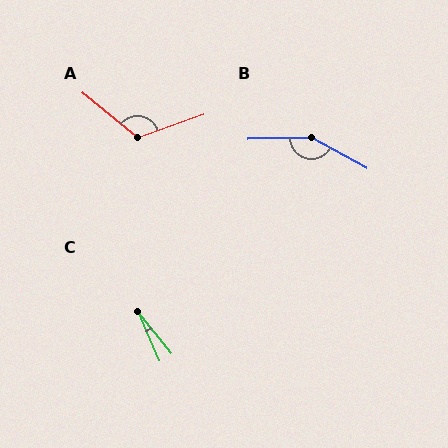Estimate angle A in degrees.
Approximately 121 degrees.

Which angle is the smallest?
C, at approximately 16 degrees.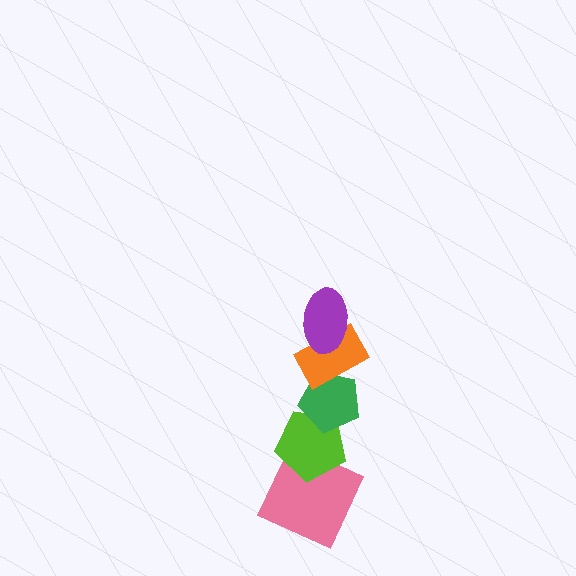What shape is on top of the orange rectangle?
The purple ellipse is on top of the orange rectangle.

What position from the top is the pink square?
The pink square is 5th from the top.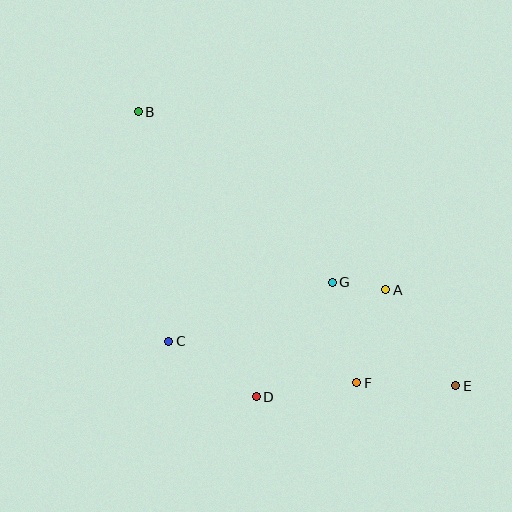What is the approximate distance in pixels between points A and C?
The distance between A and C is approximately 223 pixels.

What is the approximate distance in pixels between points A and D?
The distance between A and D is approximately 168 pixels.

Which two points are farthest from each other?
Points B and E are farthest from each other.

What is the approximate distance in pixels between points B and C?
The distance between B and C is approximately 232 pixels.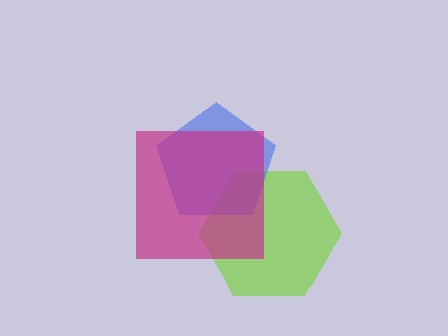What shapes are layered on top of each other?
The layered shapes are: a lime hexagon, a blue pentagon, a magenta square.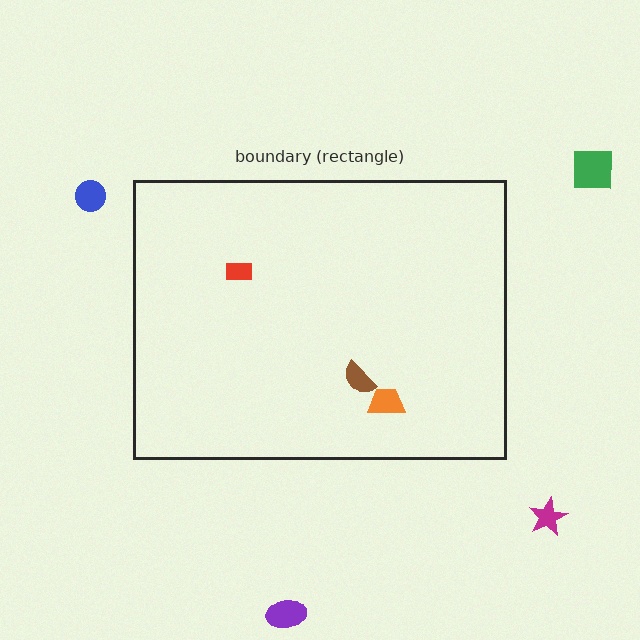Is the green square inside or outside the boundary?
Outside.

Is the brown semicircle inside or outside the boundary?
Inside.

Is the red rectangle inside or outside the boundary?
Inside.